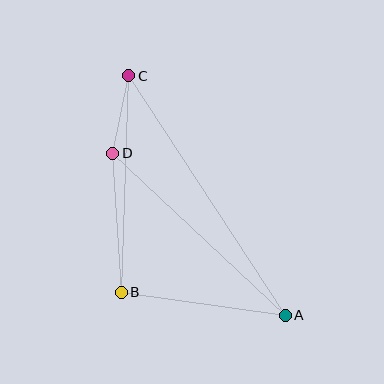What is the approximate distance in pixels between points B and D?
The distance between B and D is approximately 139 pixels.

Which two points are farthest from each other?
Points A and C are farthest from each other.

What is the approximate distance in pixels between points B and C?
The distance between B and C is approximately 217 pixels.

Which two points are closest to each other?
Points C and D are closest to each other.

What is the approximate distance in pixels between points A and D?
The distance between A and D is approximately 237 pixels.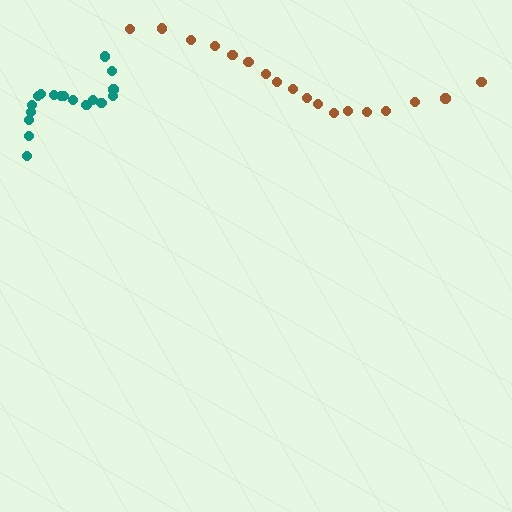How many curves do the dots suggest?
There are 2 distinct paths.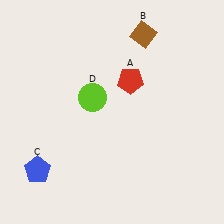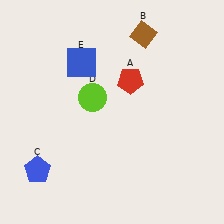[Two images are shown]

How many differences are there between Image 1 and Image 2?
There is 1 difference between the two images.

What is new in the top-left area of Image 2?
A blue square (E) was added in the top-left area of Image 2.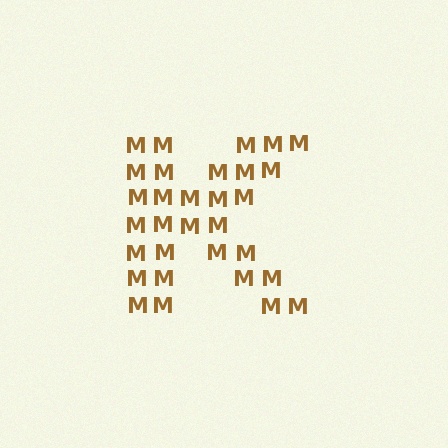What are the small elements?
The small elements are letter M's.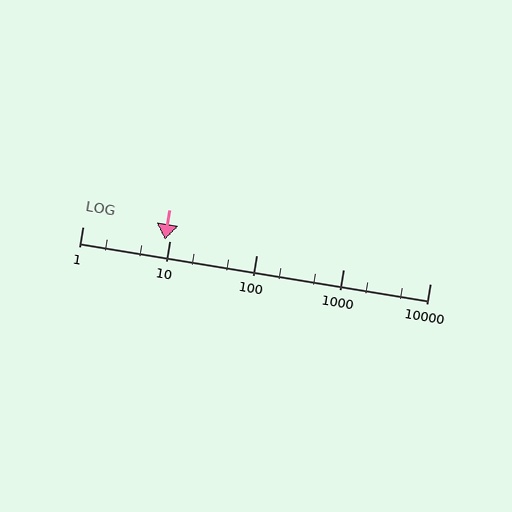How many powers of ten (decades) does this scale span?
The scale spans 4 decades, from 1 to 10000.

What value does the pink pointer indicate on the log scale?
The pointer indicates approximately 8.9.